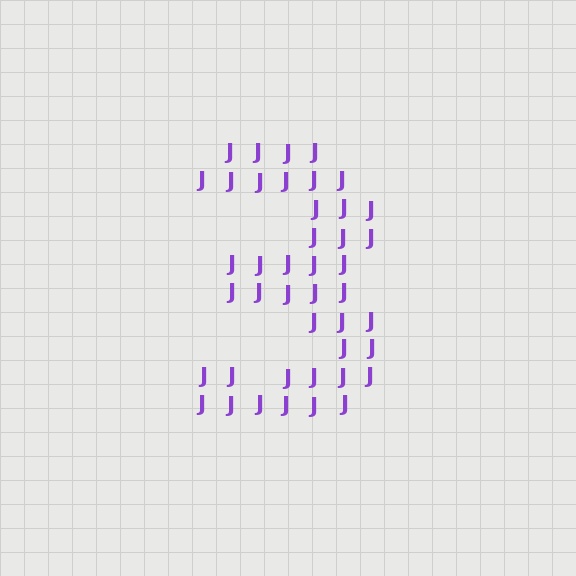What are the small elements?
The small elements are letter J's.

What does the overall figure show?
The overall figure shows the digit 3.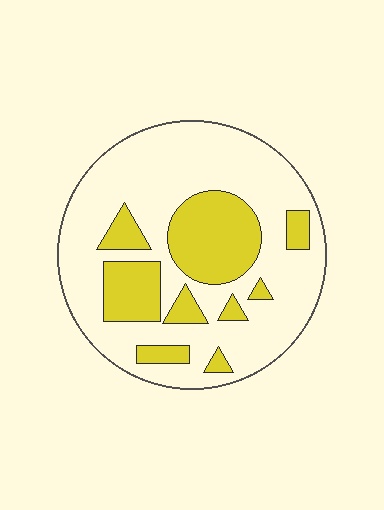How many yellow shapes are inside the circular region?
9.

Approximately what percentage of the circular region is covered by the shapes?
Approximately 30%.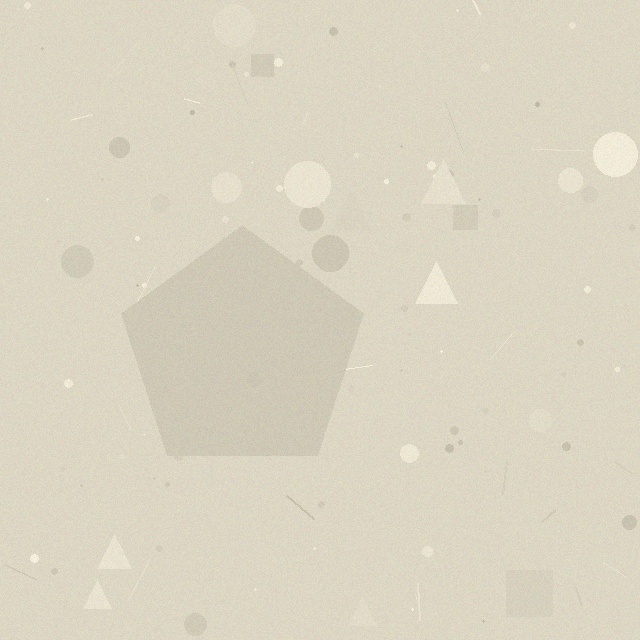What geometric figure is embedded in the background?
A pentagon is embedded in the background.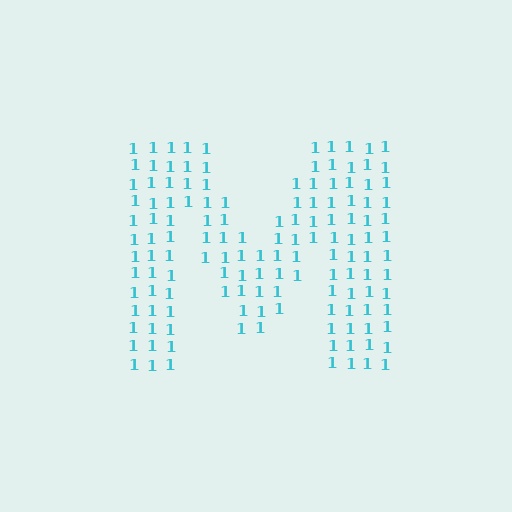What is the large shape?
The large shape is the letter M.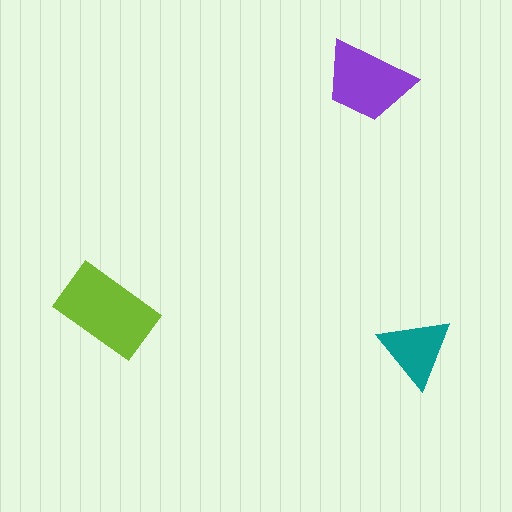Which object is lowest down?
The teal triangle is bottommost.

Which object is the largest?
The lime rectangle.